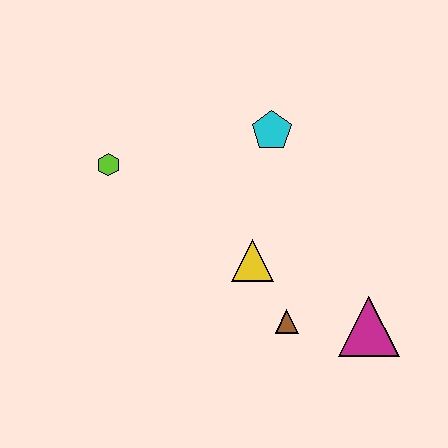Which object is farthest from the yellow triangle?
The lime hexagon is farthest from the yellow triangle.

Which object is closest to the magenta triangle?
The brown triangle is closest to the magenta triangle.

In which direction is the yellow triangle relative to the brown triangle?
The yellow triangle is above the brown triangle.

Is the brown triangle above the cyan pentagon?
No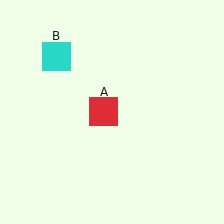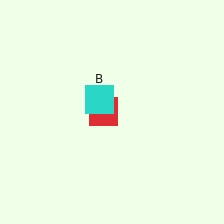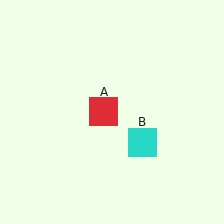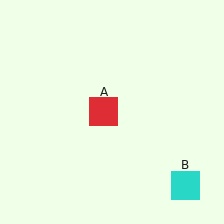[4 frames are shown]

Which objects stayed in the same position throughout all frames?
Red square (object A) remained stationary.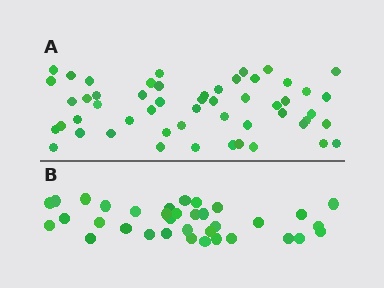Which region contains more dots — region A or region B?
Region A (the top region) has more dots.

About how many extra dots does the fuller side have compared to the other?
Region A has approximately 20 more dots than region B.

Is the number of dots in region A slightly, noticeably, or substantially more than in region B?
Region A has substantially more. The ratio is roughly 1.5 to 1.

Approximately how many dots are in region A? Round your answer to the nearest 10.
About 50 dots. (The exact count is 53, which rounds to 50.)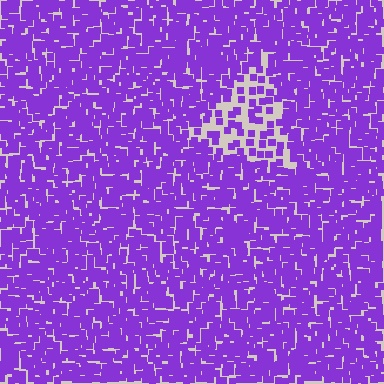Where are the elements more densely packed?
The elements are more densely packed outside the triangle boundary.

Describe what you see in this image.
The image contains small purple elements arranged at two different densities. A triangle-shaped region is visible where the elements are less densely packed than the surrounding area.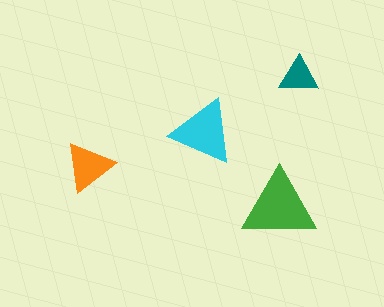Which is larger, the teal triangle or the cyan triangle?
The cyan one.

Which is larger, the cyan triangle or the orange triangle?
The cyan one.